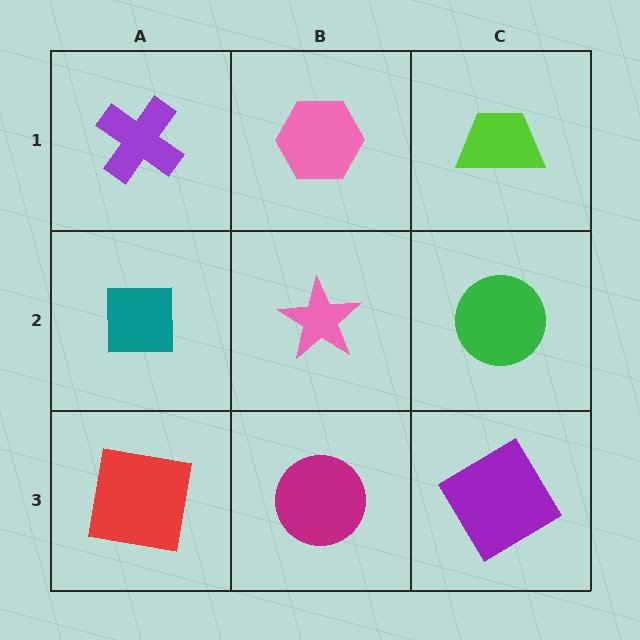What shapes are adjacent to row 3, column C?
A green circle (row 2, column C), a magenta circle (row 3, column B).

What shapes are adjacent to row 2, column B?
A pink hexagon (row 1, column B), a magenta circle (row 3, column B), a teal square (row 2, column A), a green circle (row 2, column C).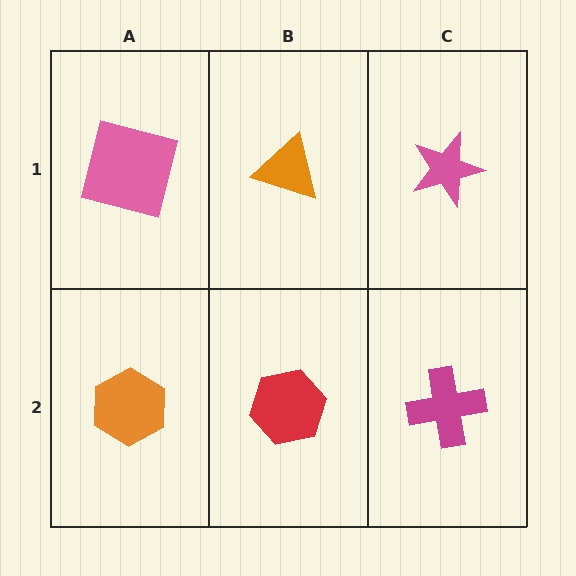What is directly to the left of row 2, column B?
An orange hexagon.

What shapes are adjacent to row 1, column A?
An orange hexagon (row 2, column A), an orange triangle (row 1, column B).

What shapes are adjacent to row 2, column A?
A pink square (row 1, column A), a red hexagon (row 2, column B).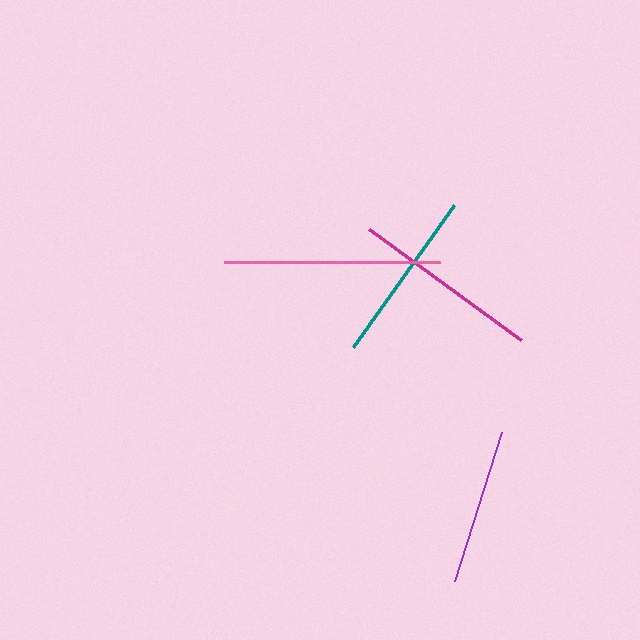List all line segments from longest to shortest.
From longest to shortest: pink, magenta, teal, purple.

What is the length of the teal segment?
The teal segment is approximately 175 pixels long.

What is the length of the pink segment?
The pink segment is approximately 216 pixels long.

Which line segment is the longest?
The pink line is the longest at approximately 216 pixels.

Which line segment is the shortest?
The purple line is the shortest at approximately 156 pixels.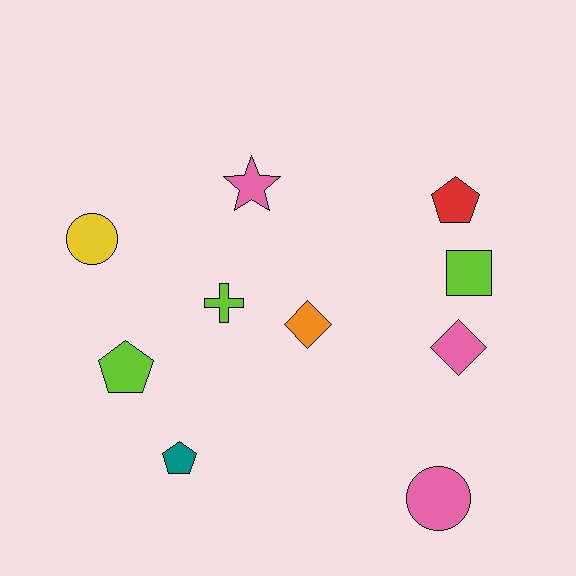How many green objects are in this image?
There are no green objects.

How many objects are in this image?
There are 10 objects.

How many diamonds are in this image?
There are 2 diamonds.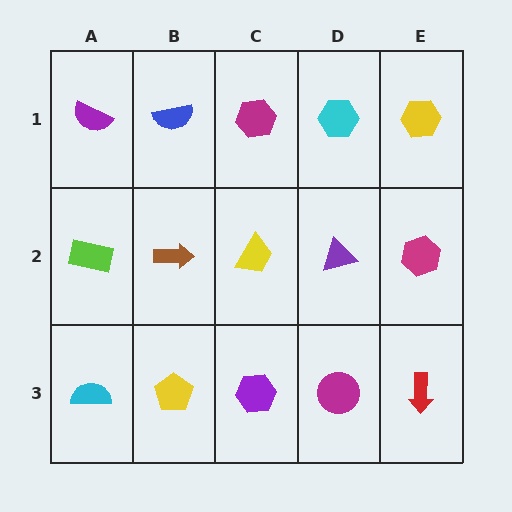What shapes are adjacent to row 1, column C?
A yellow trapezoid (row 2, column C), a blue semicircle (row 1, column B), a cyan hexagon (row 1, column D).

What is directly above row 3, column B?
A brown arrow.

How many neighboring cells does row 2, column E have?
3.